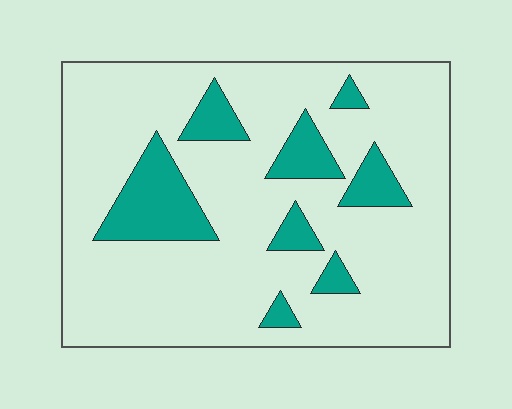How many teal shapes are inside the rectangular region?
8.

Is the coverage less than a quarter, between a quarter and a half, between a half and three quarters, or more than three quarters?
Less than a quarter.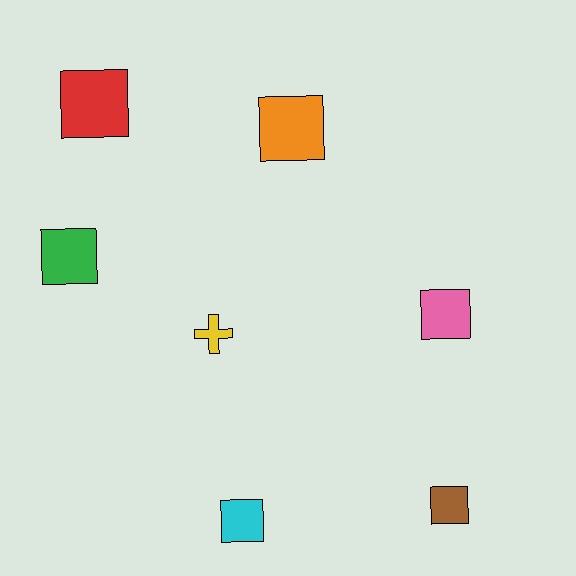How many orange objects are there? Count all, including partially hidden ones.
There is 1 orange object.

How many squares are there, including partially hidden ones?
There are 6 squares.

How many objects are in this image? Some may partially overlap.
There are 7 objects.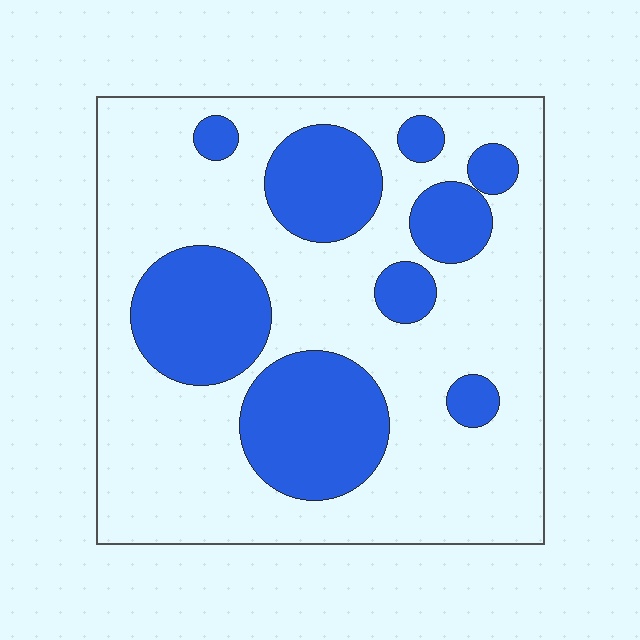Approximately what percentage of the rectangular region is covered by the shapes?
Approximately 30%.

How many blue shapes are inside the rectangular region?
9.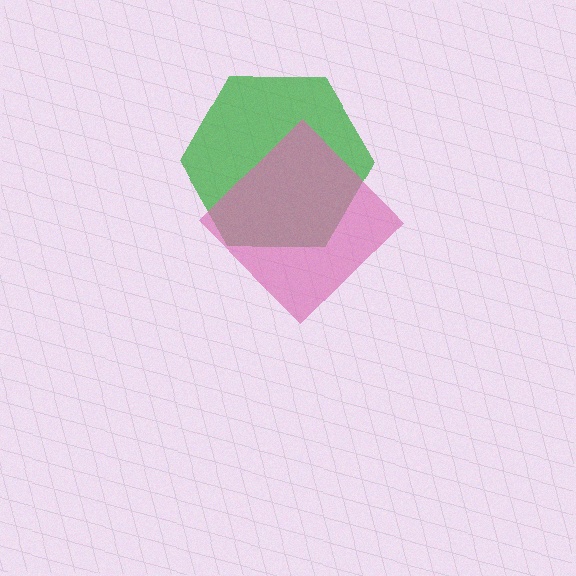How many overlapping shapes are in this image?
There are 2 overlapping shapes in the image.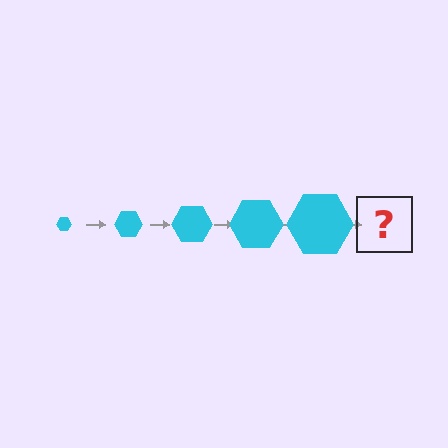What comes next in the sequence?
The next element should be a cyan hexagon, larger than the previous one.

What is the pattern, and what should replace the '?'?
The pattern is that the hexagon gets progressively larger each step. The '?' should be a cyan hexagon, larger than the previous one.